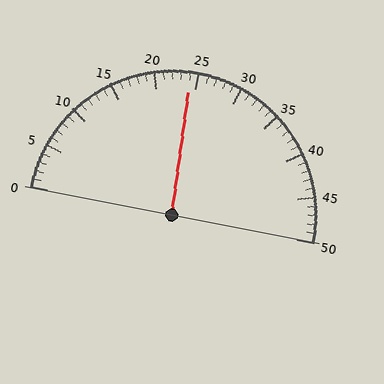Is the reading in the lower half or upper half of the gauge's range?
The reading is in the lower half of the range (0 to 50).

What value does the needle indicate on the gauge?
The needle indicates approximately 24.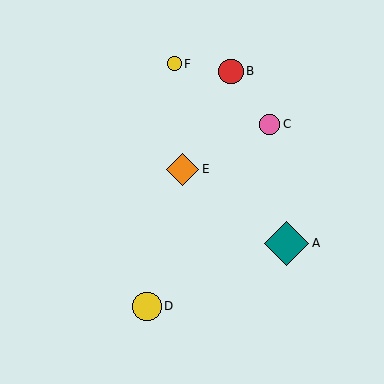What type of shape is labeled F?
Shape F is a yellow circle.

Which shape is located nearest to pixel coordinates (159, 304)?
The yellow circle (labeled D) at (147, 306) is nearest to that location.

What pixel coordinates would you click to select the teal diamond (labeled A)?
Click at (287, 243) to select the teal diamond A.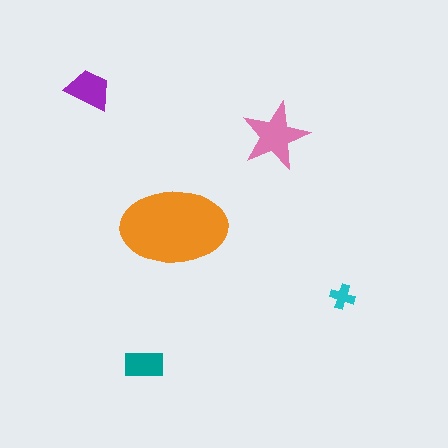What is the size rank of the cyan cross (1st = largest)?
5th.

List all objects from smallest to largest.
The cyan cross, the teal rectangle, the purple trapezoid, the pink star, the orange ellipse.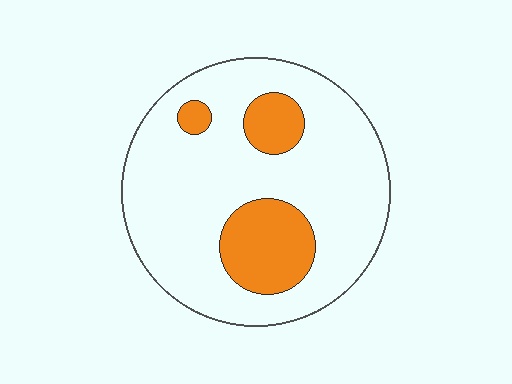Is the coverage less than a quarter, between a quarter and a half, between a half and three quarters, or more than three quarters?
Less than a quarter.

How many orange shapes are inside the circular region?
3.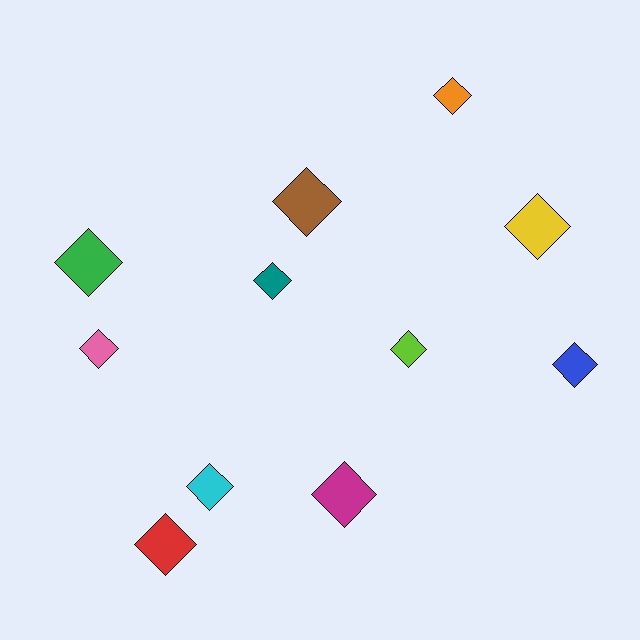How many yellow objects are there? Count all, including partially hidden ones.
There is 1 yellow object.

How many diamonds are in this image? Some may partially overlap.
There are 11 diamonds.